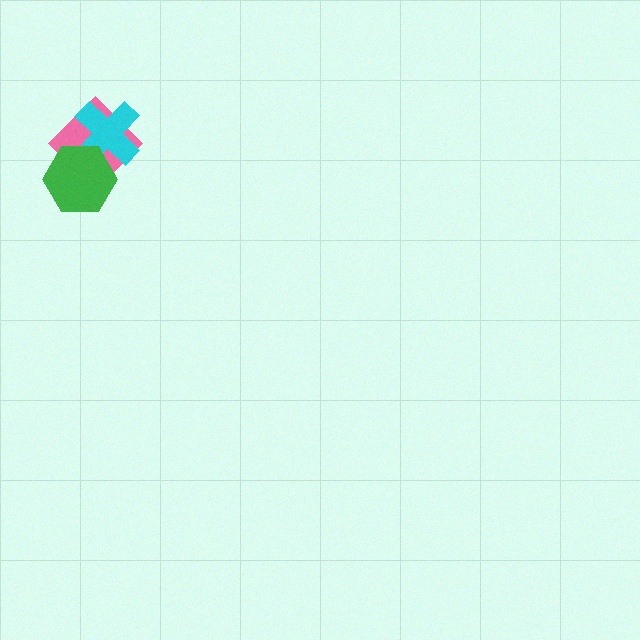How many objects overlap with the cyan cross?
2 objects overlap with the cyan cross.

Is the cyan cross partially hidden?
Yes, it is partially covered by another shape.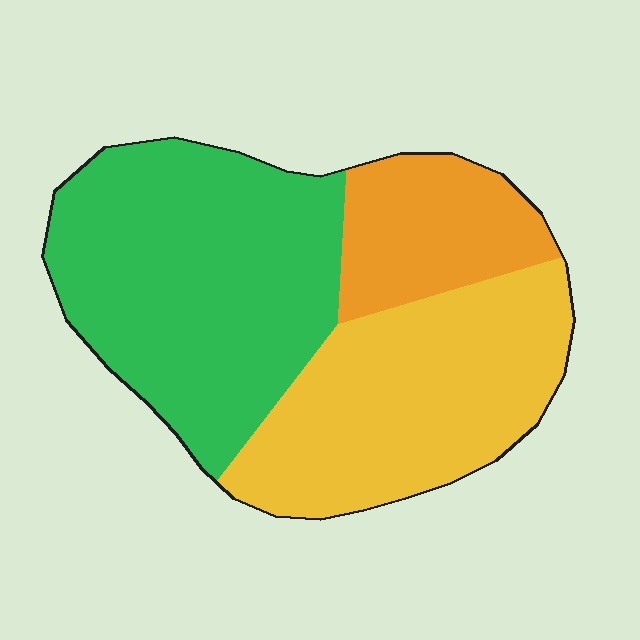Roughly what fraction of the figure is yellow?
Yellow covers around 35% of the figure.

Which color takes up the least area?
Orange, at roughly 15%.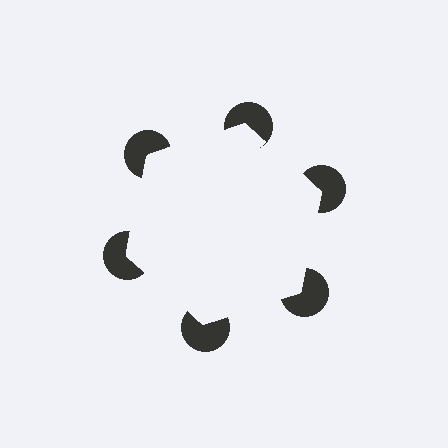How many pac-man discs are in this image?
There are 6 — one at each vertex of the illusory hexagon.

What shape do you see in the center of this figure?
An illusory hexagon — its edges are inferred from the aligned wedge cuts in the pac-man discs, not physically drawn.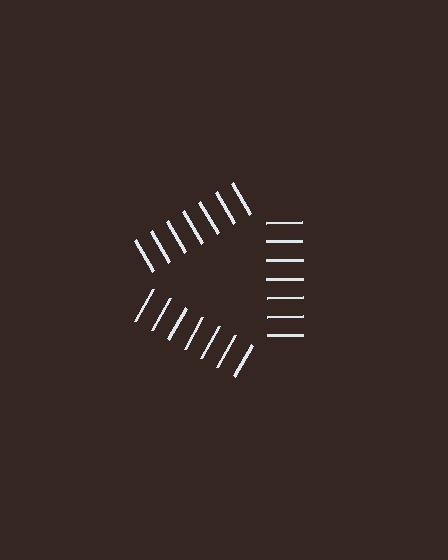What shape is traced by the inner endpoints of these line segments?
An illusory triangle — the line segments terminate on its edges but no continuous stroke is drawn.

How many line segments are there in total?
21 — 7 along each of the 3 edges.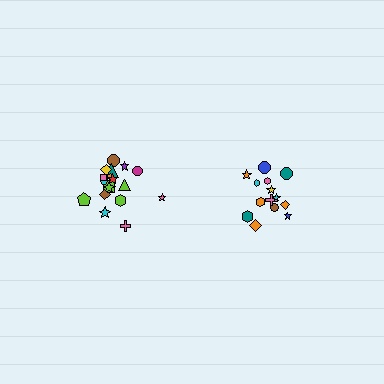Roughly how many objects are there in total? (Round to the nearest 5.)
Roughly 35 objects in total.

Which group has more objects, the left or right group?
The left group.